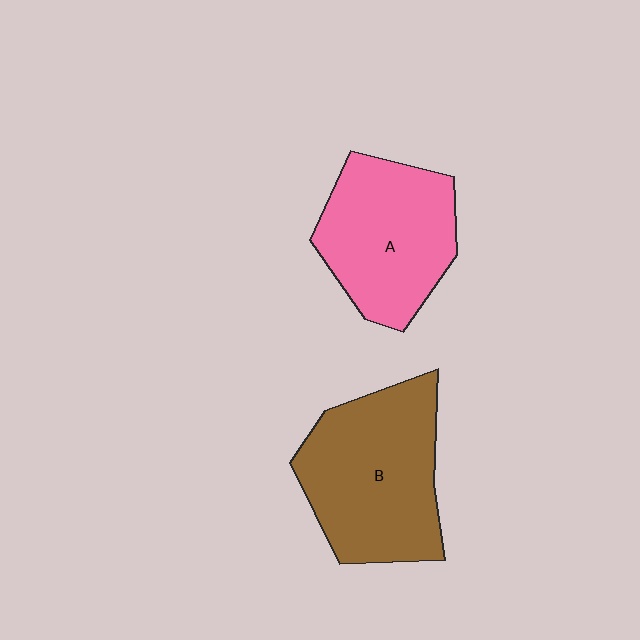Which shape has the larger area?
Shape B (brown).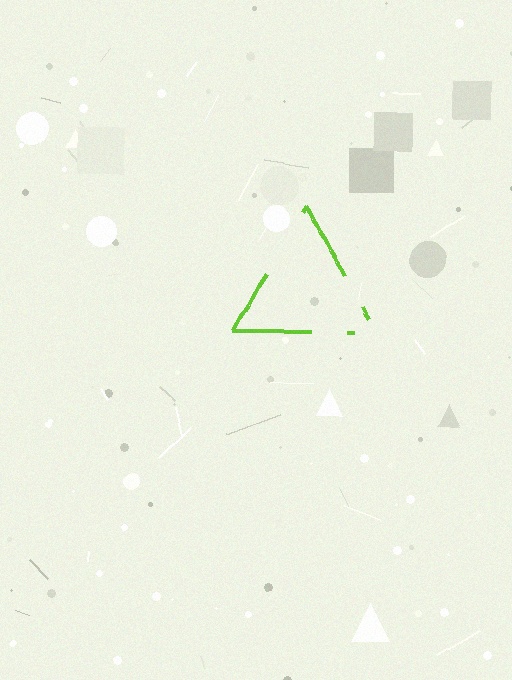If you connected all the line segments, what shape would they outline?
They would outline a triangle.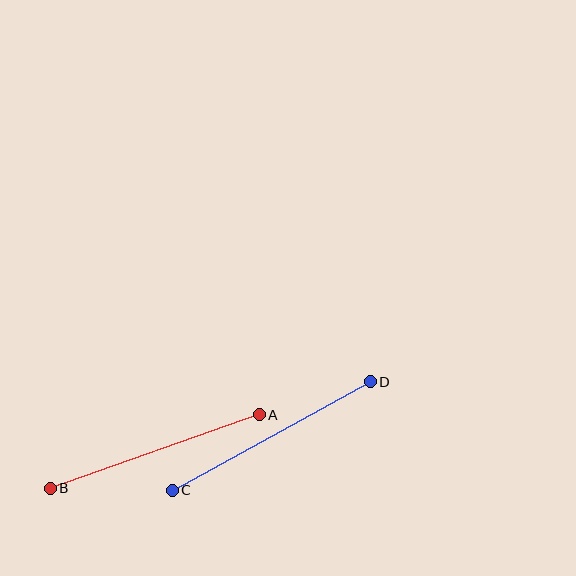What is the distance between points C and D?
The distance is approximately 226 pixels.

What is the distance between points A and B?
The distance is approximately 222 pixels.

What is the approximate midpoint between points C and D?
The midpoint is at approximately (271, 436) pixels.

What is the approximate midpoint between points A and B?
The midpoint is at approximately (155, 451) pixels.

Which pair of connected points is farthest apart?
Points C and D are farthest apart.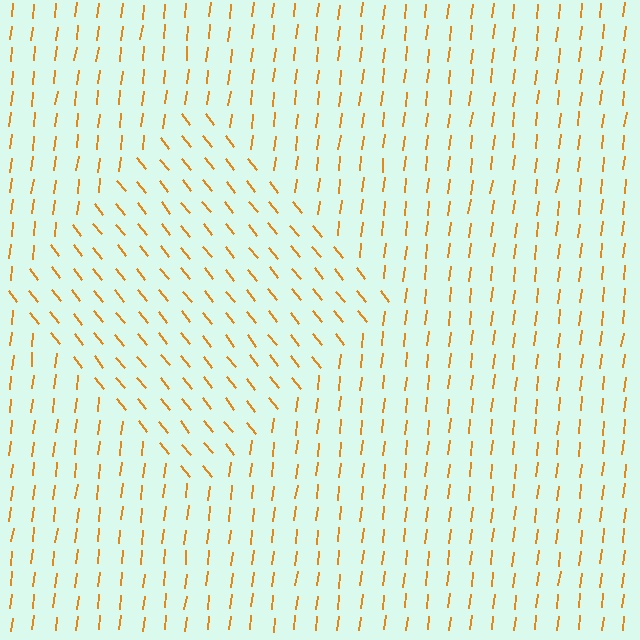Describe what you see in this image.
The image is filled with small orange line segments. A diamond region in the image has lines oriented differently from the surrounding lines, creating a visible texture boundary.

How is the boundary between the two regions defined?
The boundary is defined purely by a change in line orientation (approximately 45 degrees difference). All lines are the same color and thickness.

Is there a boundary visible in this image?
Yes, there is a texture boundary formed by a change in line orientation.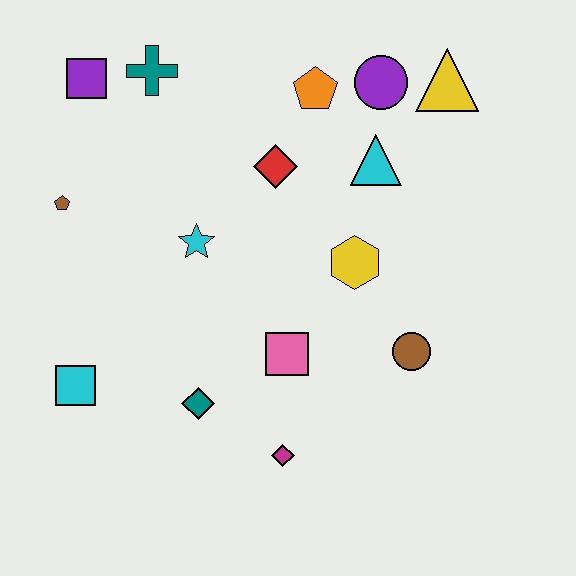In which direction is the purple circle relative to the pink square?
The purple circle is above the pink square.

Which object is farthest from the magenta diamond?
The purple square is farthest from the magenta diamond.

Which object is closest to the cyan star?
The red diamond is closest to the cyan star.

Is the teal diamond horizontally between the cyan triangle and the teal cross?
Yes